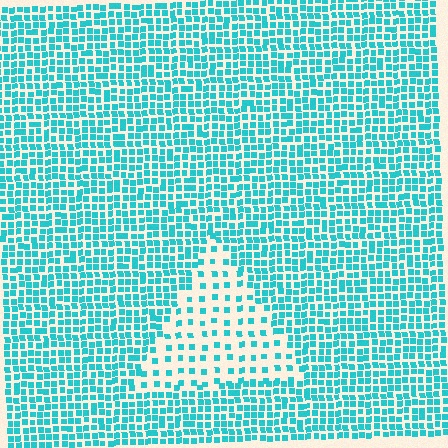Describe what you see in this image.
The image contains small cyan elements arranged at two different densities. A triangle-shaped region is visible where the elements are less densely packed than the surrounding area.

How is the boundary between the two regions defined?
The boundary is defined by a change in element density (approximately 2.5x ratio). All elements are the same color, size, and shape.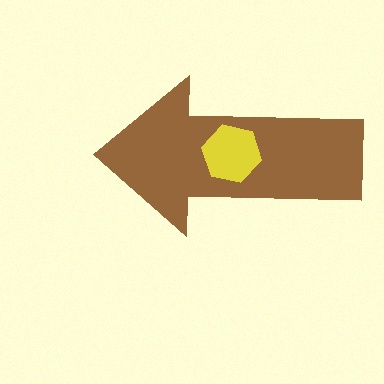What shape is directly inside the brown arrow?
The yellow hexagon.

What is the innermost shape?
The yellow hexagon.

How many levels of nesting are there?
2.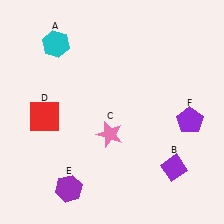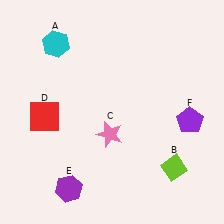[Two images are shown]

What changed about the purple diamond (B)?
In Image 1, B is purple. In Image 2, it changed to lime.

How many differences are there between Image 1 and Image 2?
There is 1 difference between the two images.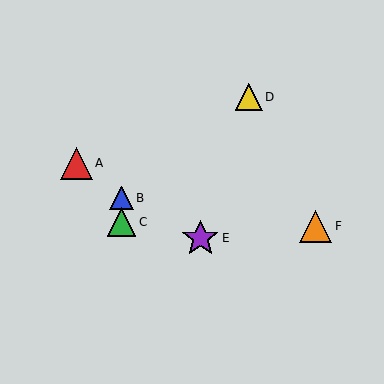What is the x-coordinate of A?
Object A is at x≈77.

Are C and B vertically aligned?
Yes, both are at x≈121.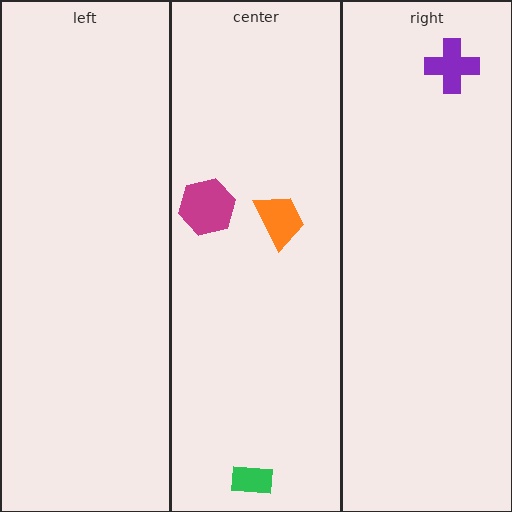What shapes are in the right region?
The purple cross.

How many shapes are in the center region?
3.